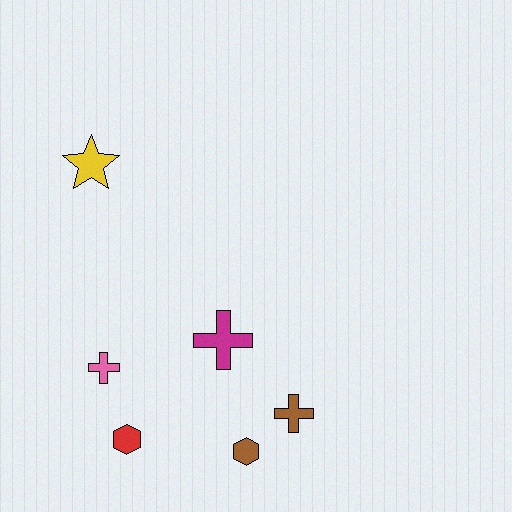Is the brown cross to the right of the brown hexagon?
Yes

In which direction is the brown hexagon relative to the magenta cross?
The brown hexagon is below the magenta cross.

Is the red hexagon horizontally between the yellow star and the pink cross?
No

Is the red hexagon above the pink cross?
No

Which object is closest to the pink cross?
The red hexagon is closest to the pink cross.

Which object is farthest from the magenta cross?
The yellow star is farthest from the magenta cross.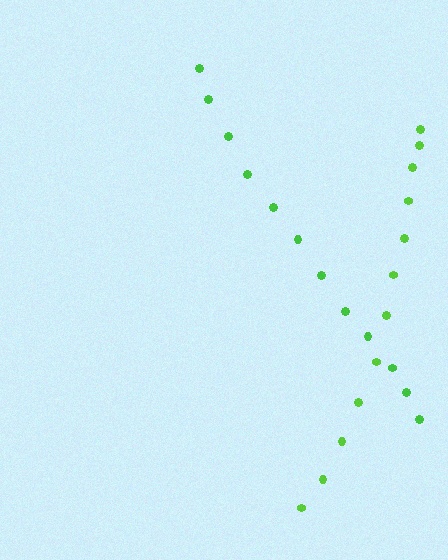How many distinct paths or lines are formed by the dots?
There are 2 distinct paths.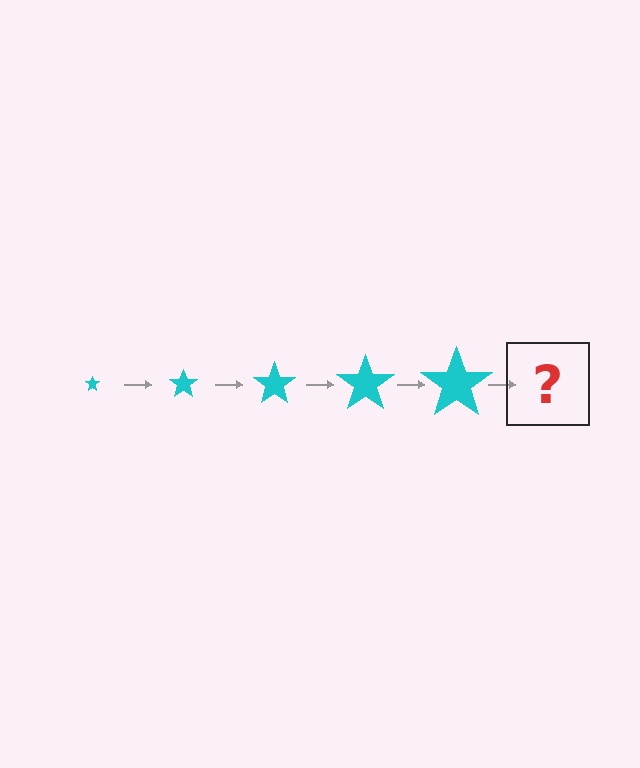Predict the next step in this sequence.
The next step is a cyan star, larger than the previous one.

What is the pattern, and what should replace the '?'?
The pattern is that the star gets progressively larger each step. The '?' should be a cyan star, larger than the previous one.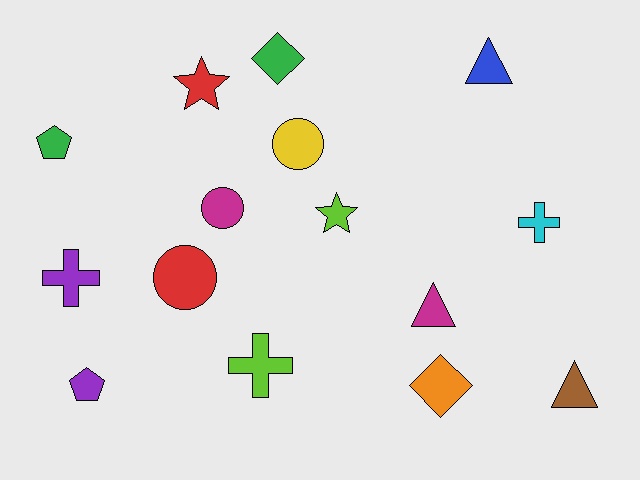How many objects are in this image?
There are 15 objects.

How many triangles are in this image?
There are 3 triangles.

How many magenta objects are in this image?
There are 2 magenta objects.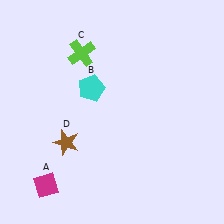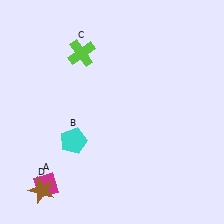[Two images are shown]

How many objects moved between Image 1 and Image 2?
2 objects moved between the two images.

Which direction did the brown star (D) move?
The brown star (D) moved down.